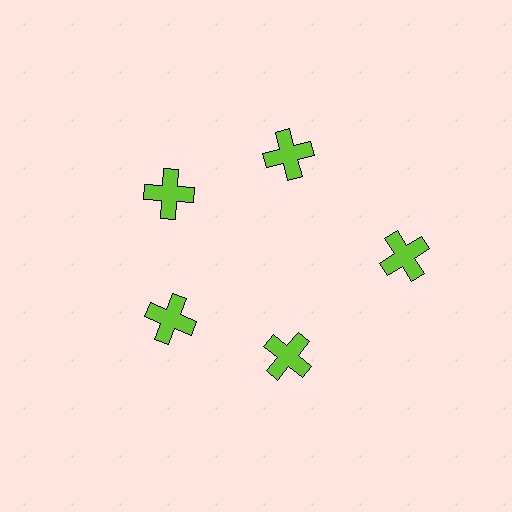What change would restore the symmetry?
The symmetry would be restored by moving it inward, back onto the ring so that all 5 crosses sit at equal angles and equal distance from the center.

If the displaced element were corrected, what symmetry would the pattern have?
It would have 5-fold rotational symmetry — the pattern would map onto itself every 72 degrees.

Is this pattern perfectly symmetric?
No. The 5 lime crosses are arranged in a ring, but one element near the 3 o'clock position is pushed outward from the center, breaking the 5-fold rotational symmetry.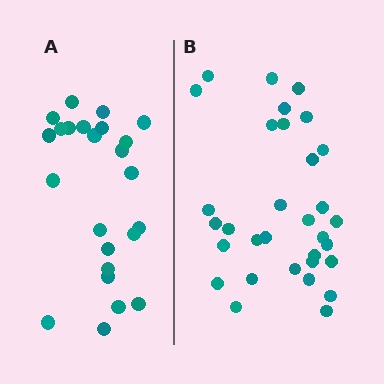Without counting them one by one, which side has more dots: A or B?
Region B (the right region) has more dots.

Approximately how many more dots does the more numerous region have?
Region B has roughly 8 or so more dots than region A.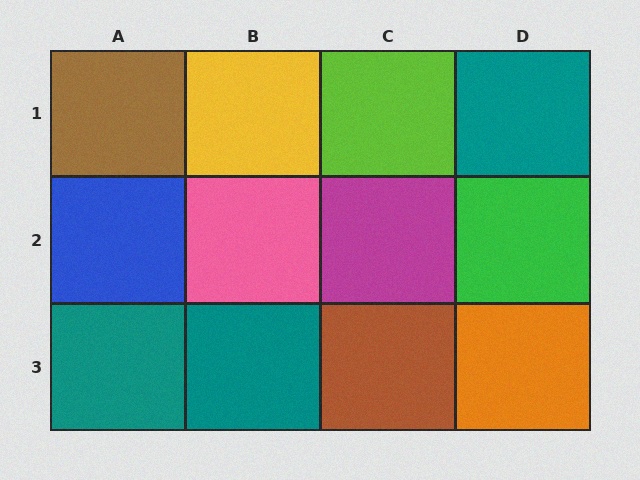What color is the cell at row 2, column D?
Green.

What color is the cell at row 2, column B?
Pink.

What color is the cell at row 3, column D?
Orange.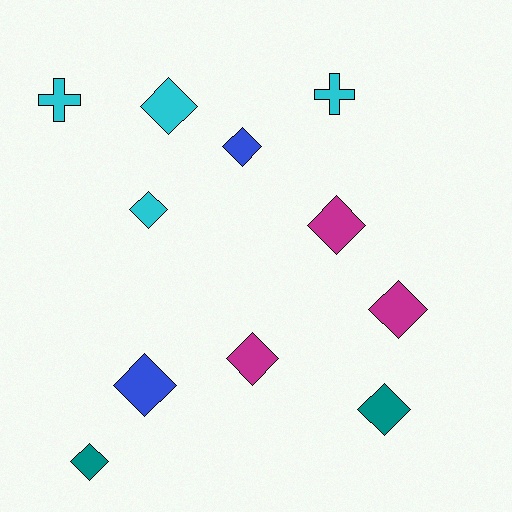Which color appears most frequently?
Cyan, with 4 objects.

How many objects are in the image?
There are 11 objects.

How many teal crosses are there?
There are no teal crosses.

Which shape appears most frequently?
Diamond, with 9 objects.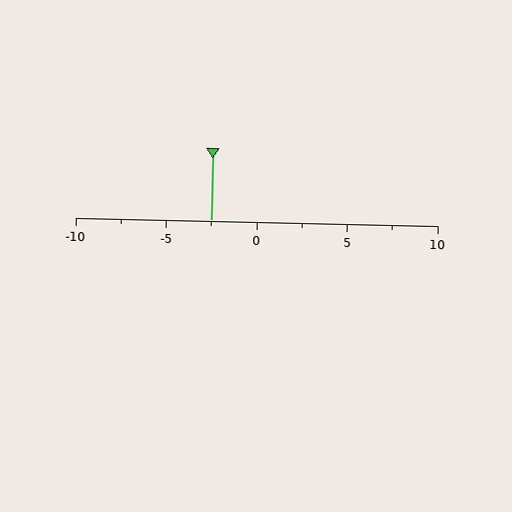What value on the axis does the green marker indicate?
The marker indicates approximately -2.5.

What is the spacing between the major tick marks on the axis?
The major ticks are spaced 5 apart.